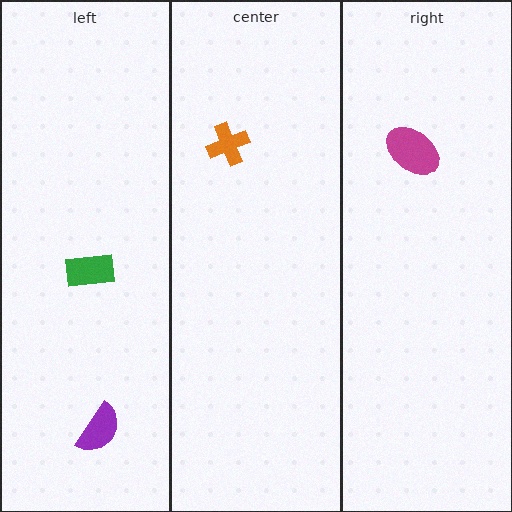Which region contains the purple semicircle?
The left region.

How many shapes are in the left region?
2.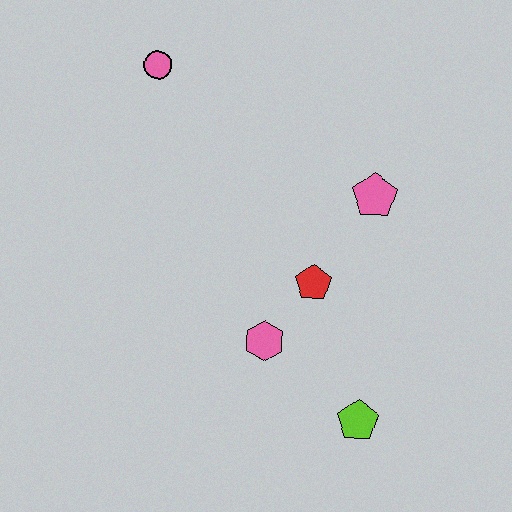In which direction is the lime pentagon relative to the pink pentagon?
The lime pentagon is below the pink pentagon.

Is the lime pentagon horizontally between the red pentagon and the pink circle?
No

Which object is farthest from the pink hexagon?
The pink circle is farthest from the pink hexagon.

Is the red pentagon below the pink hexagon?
No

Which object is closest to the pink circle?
The pink pentagon is closest to the pink circle.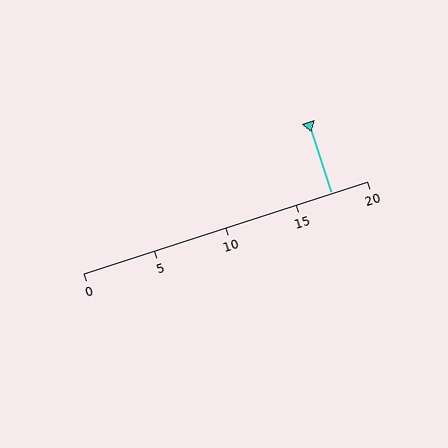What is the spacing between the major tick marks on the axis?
The major ticks are spaced 5 apart.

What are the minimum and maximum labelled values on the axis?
The axis runs from 0 to 20.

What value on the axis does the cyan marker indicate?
The marker indicates approximately 17.5.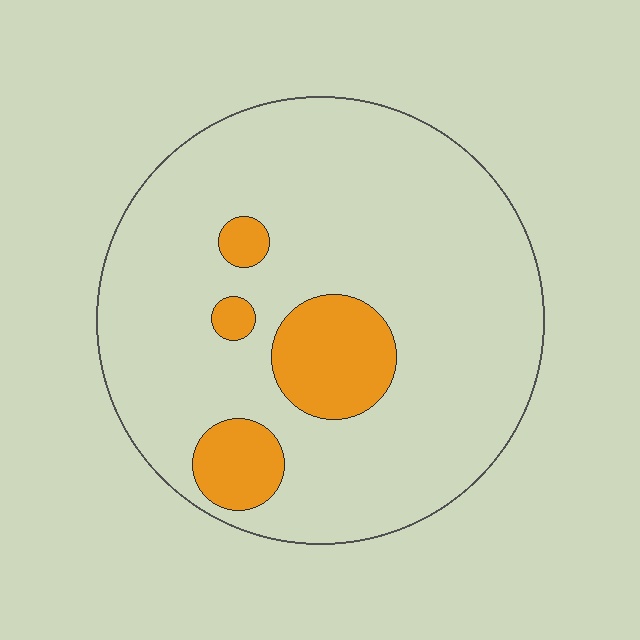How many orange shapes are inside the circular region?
4.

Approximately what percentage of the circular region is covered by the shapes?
Approximately 15%.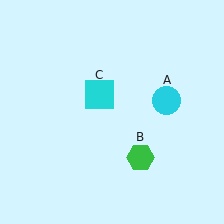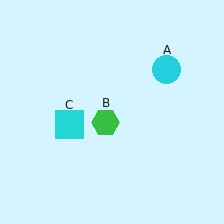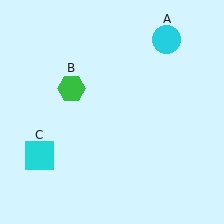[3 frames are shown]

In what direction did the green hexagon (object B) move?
The green hexagon (object B) moved up and to the left.